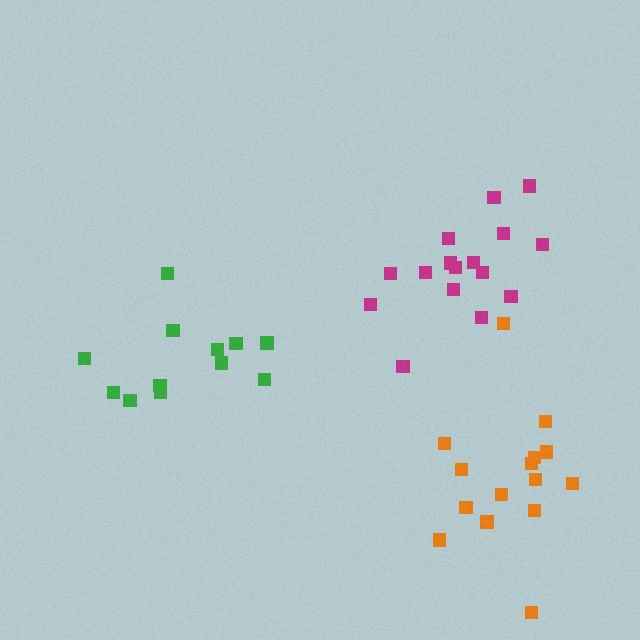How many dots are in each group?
Group 1: 12 dots, Group 2: 16 dots, Group 3: 15 dots (43 total).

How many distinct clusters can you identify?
There are 3 distinct clusters.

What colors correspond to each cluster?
The clusters are colored: green, magenta, orange.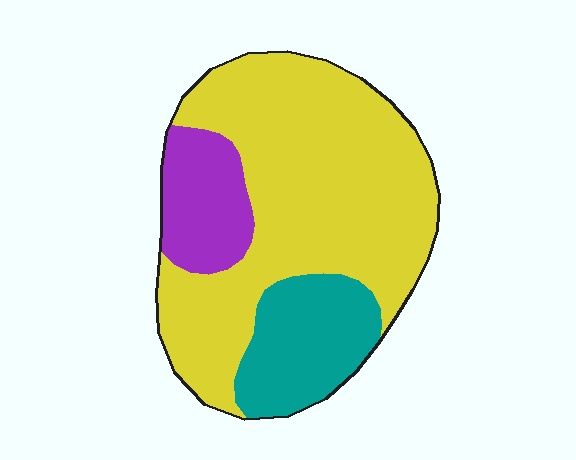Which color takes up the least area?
Purple, at roughly 15%.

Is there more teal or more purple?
Teal.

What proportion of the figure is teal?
Teal covers roughly 20% of the figure.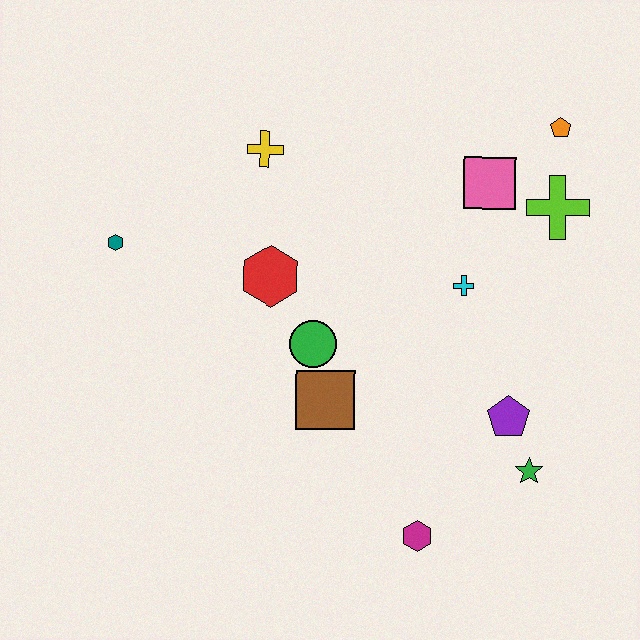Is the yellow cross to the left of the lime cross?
Yes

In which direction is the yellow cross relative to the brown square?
The yellow cross is above the brown square.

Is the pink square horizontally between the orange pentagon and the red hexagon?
Yes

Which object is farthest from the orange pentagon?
The teal hexagon is farthest from the orange pentagon.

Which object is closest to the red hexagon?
The green circle is closest to the red hexagon.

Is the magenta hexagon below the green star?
Yes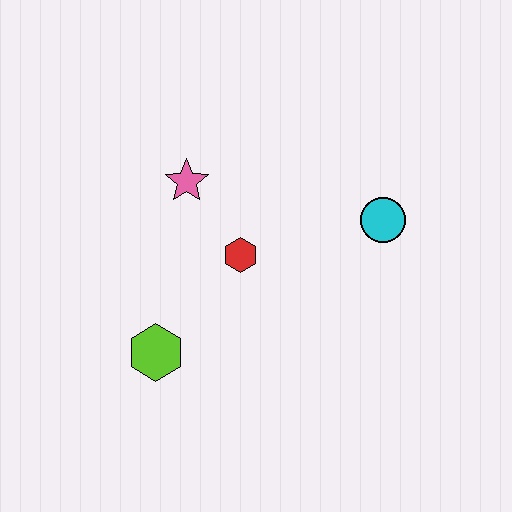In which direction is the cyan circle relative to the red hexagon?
The cyan circle is to the right of the red hexagon.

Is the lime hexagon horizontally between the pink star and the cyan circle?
No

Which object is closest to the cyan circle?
The red hexagon is closest to the cyan circle.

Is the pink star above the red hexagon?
Yes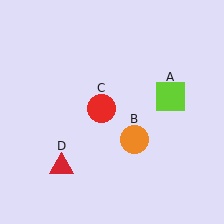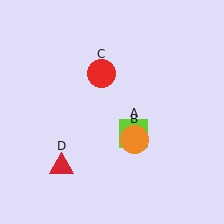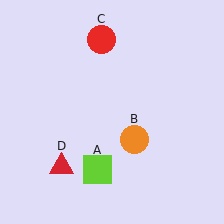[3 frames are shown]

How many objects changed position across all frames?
2 objects changed position: lime square (object A), red circle (object C).